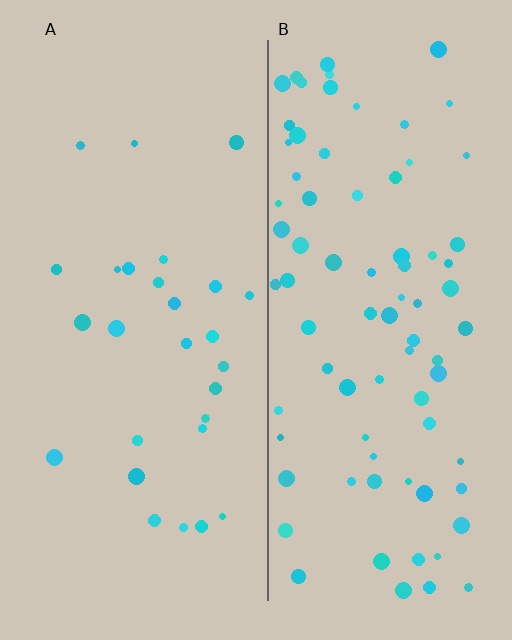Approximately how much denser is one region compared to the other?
Approximately 2.9× — region B over region A.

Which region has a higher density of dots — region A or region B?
B (the right).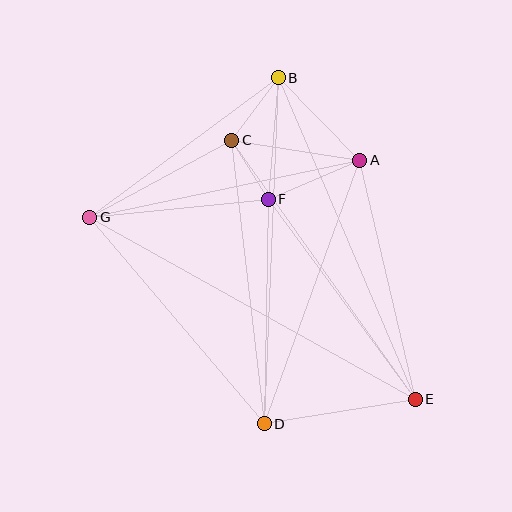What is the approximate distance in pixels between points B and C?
The distance between B and C is approximately 78 pixels.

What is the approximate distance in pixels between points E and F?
The distance between E and F is approximately 248 pixels.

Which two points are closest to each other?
Points C and F are closest to each other.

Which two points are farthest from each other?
Points E and G are farthest from each other.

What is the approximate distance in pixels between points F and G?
The distance between F and G is approximately 179 pixels.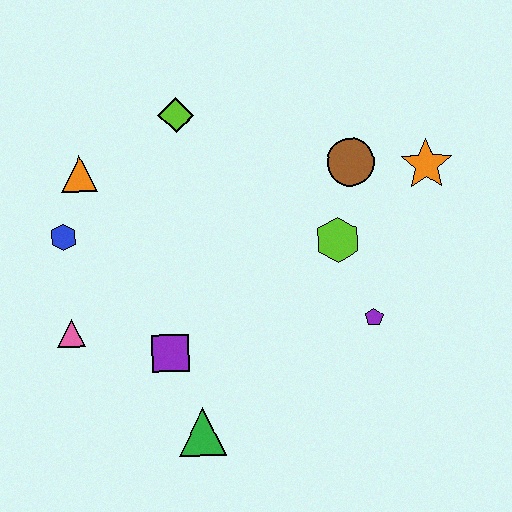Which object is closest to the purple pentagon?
The lime hexagon is closest to the purple pentagon.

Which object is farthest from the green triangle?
The orange star is farthest from the green triangle.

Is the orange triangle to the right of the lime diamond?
No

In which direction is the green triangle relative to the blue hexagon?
The green triangle is below the blue hexagon.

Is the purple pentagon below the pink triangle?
No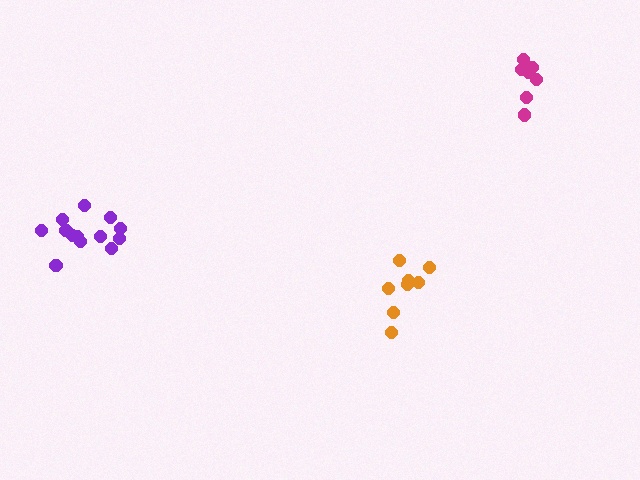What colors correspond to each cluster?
The clusters are colored: magenta, orange, purple.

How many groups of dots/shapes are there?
There are 3 groups.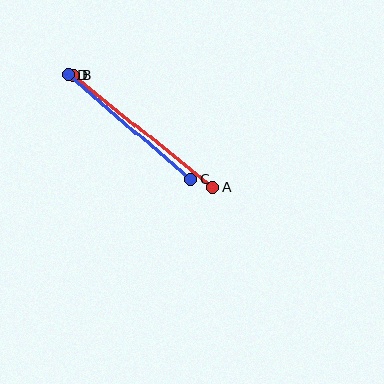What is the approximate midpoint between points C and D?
The midpoint is at approximately (130, 127) pixels.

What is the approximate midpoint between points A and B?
The midpoint is at approximately (143, 131) pixels.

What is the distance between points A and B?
The distance is approximately 179 pixels.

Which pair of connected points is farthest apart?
Points A and B are farthest apart.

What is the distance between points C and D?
The distance is approximately 161 pixels.